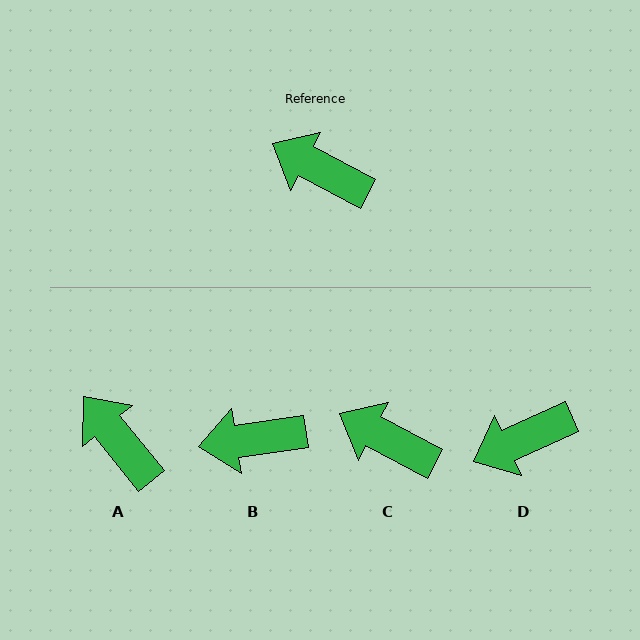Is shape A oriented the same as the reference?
No, it is off by about 24 degrees.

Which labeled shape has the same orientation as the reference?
C.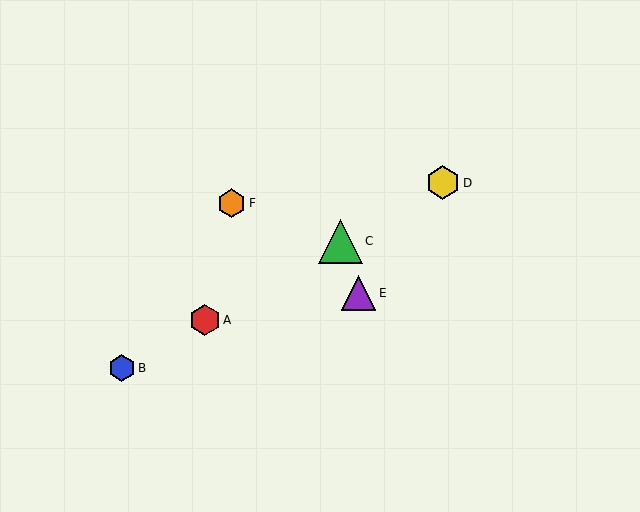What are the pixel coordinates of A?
Object A is at (205, 320).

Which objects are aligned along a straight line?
Objects A, B, C, D are aligned along a straight line.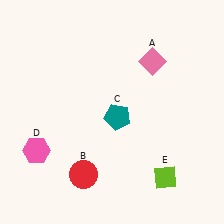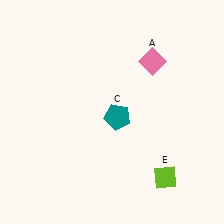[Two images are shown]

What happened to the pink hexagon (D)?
The pink hexagon (D) was removed in Image 2. It was in the bottom-left area of Image 1.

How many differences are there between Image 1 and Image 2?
There are 2 differences between the two images.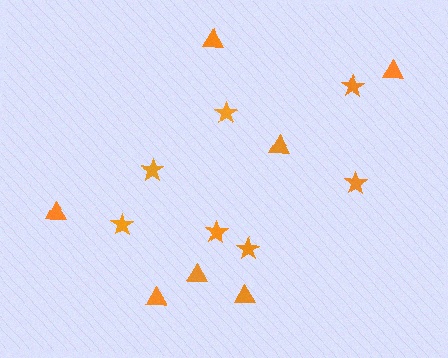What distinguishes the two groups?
There are 2 groups: one group of triangles (7) and one group of stars (7).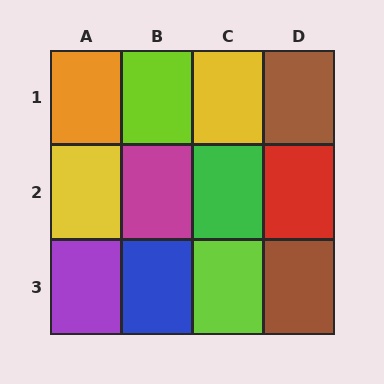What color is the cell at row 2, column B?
Magenta.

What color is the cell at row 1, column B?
Lime.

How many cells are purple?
1 cell is purple.